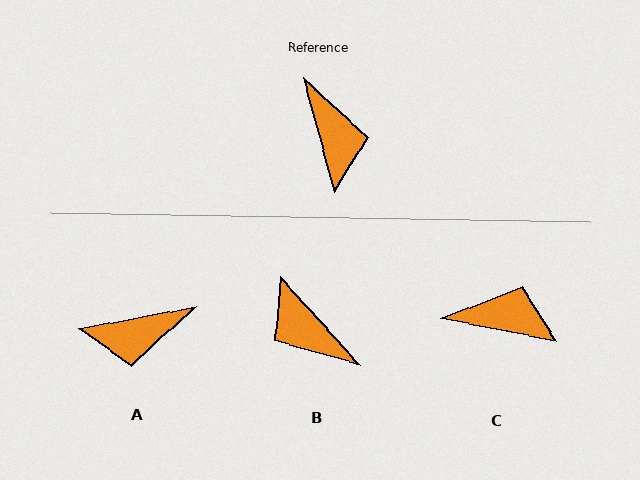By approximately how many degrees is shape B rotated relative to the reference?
Approximately 153 degrees clockwise.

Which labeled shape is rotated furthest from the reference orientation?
B, about 153 degrees away.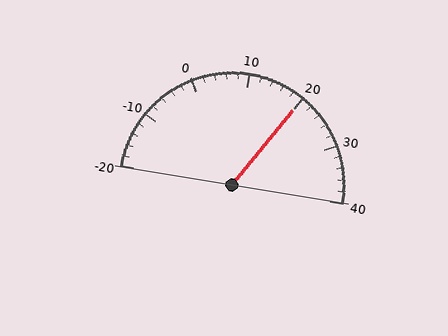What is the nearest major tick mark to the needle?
The nearest major tick mark is 20.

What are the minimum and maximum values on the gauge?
The gauge ranges from -20 to 40.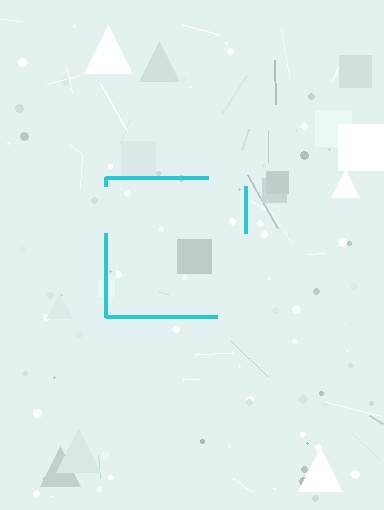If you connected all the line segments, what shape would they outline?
They would outline a square.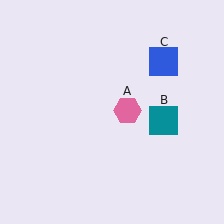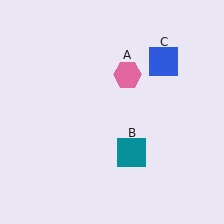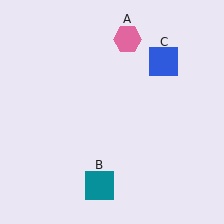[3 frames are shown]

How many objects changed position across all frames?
2 objects changed position: pink hexagon (object A), teal square (object B).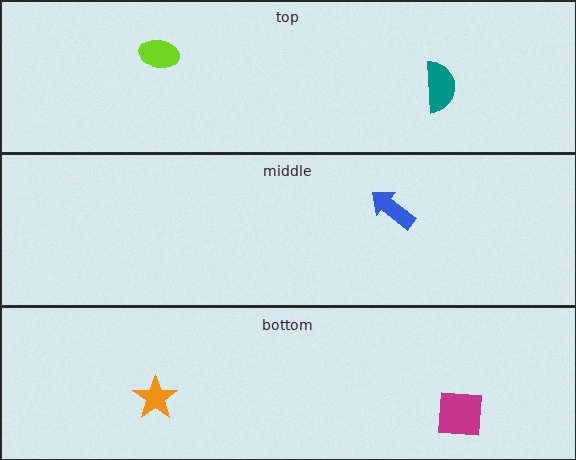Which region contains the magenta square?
The bottom region.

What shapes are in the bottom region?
The magenta square, the orange star.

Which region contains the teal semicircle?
The top region.